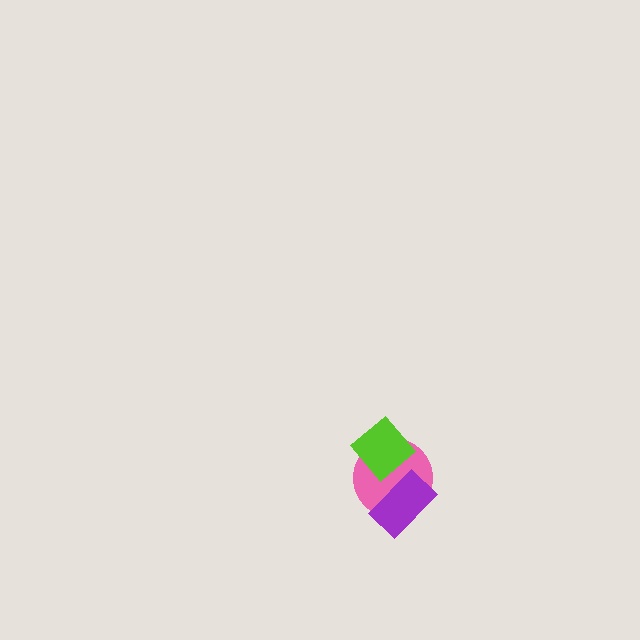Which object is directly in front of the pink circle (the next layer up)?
The lime diamond is directly in front of the pink circle.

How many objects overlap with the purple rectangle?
1 object overlaps with the purple rectangle.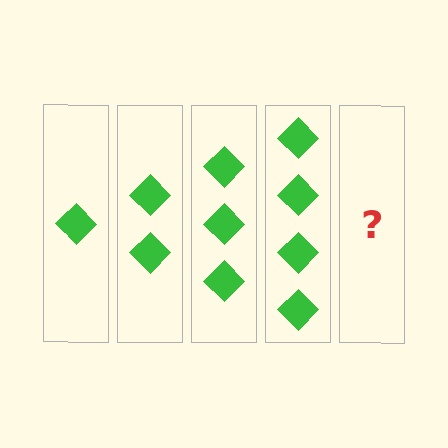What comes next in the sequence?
The next element should be 5 diamonds.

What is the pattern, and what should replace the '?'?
The pattern is that each step adds one more diamond. The '?' should be 5 diamonds.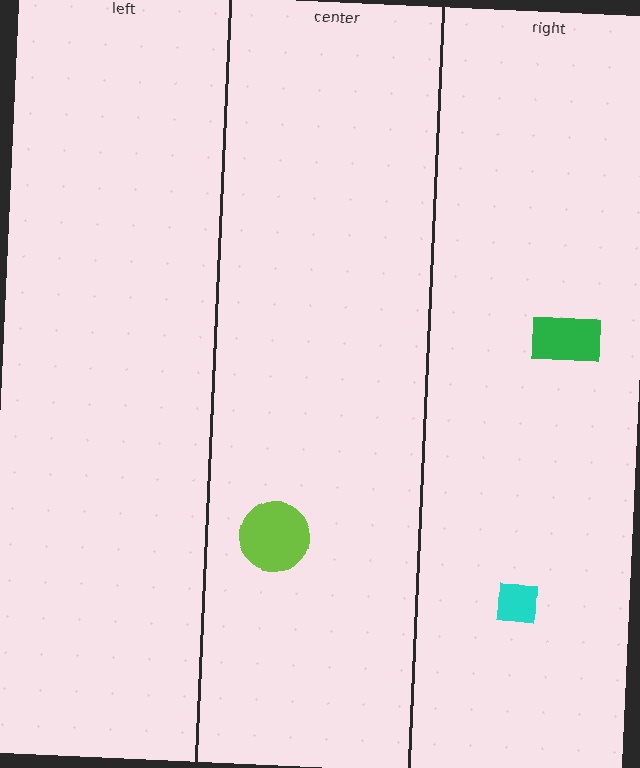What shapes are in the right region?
The green rectangle, the cyan square.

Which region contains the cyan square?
The right region.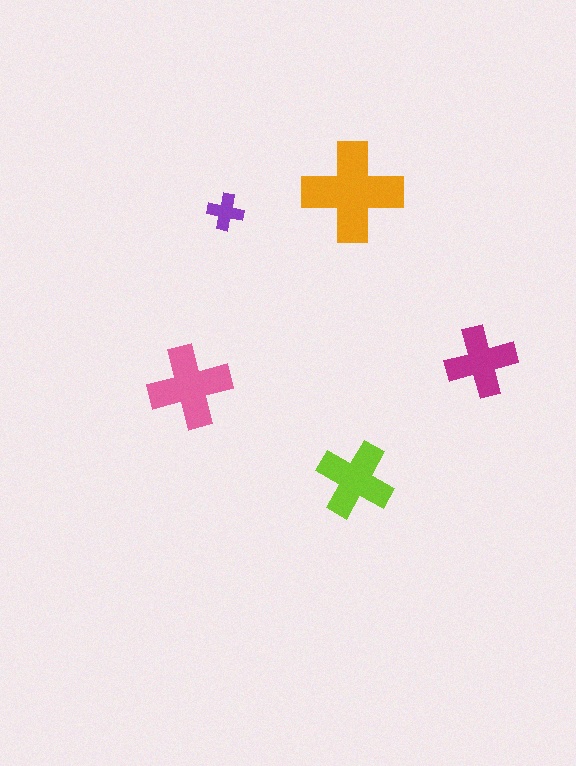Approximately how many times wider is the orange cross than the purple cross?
About 2.5 times wider.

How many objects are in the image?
There are 5 objects in the image.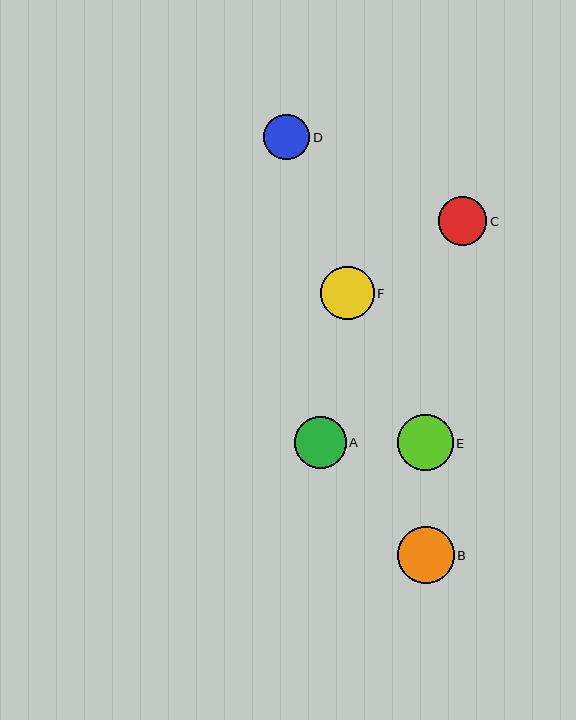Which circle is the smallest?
Circle D is the smallest with a size of approximately 46 pixels.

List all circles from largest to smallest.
From largest to smallest: B, E, F, A, C, D.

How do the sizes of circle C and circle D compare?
Circle C and circle D are approximately the same size.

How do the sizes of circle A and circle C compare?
Circle A and circle C are approximately the same size.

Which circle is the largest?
Circle B is the largest with a size of approximately 56 pixels.